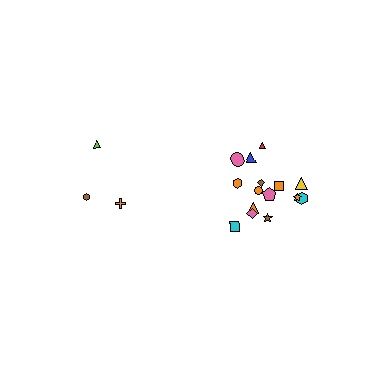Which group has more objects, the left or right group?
The right group.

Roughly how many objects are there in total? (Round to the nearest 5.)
Roughly 20 objects in total.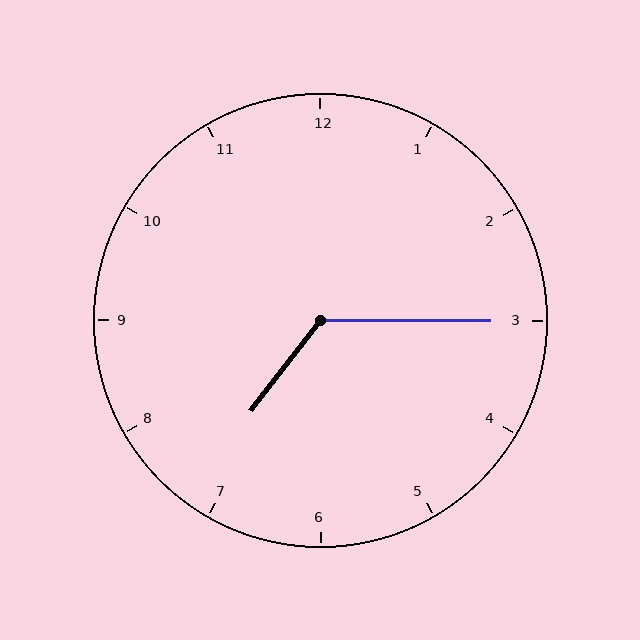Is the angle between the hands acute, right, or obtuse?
It is obtuse.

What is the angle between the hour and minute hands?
Approximately 128 degrees.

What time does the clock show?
7:15.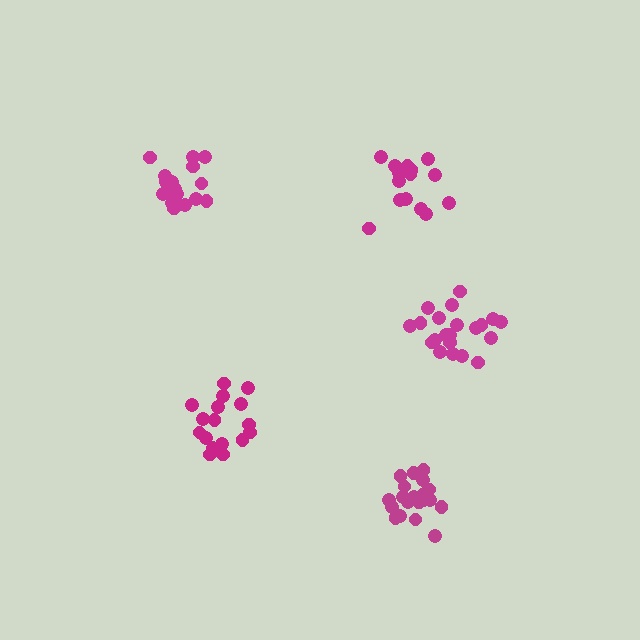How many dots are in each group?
Group 1: 17 dots, Group 2: 20 dots, Group 3: 19 dots, Group 4: 15 dots, Group 5: 21 dots (92 total).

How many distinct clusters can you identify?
There are 5 distinct clusters.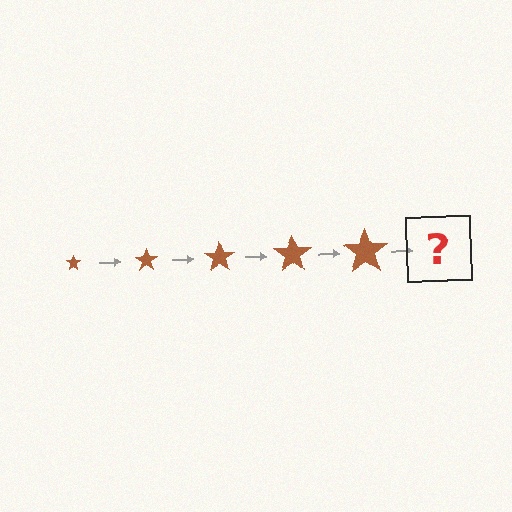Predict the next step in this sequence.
The next step is a brown star, larger than the previous one.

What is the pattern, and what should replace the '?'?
The pattern is that the star gets progressively larger each step. The '?' should be a brown star, larger than the previous one.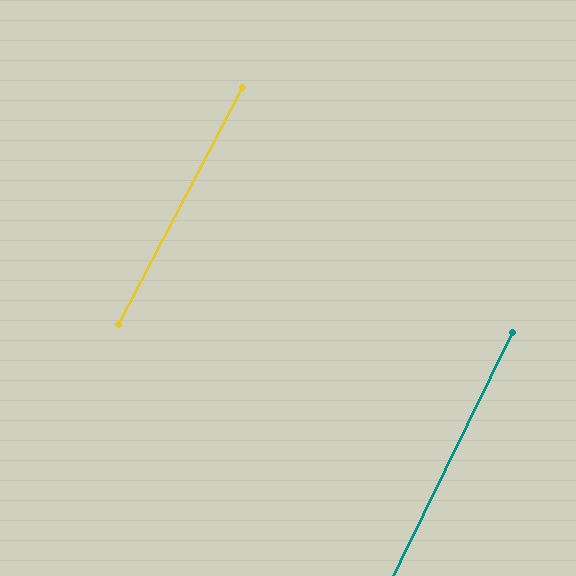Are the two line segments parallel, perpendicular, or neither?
Parallel — their directions differ by only 1.7°.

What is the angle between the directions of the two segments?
Approximately 2 degrees.